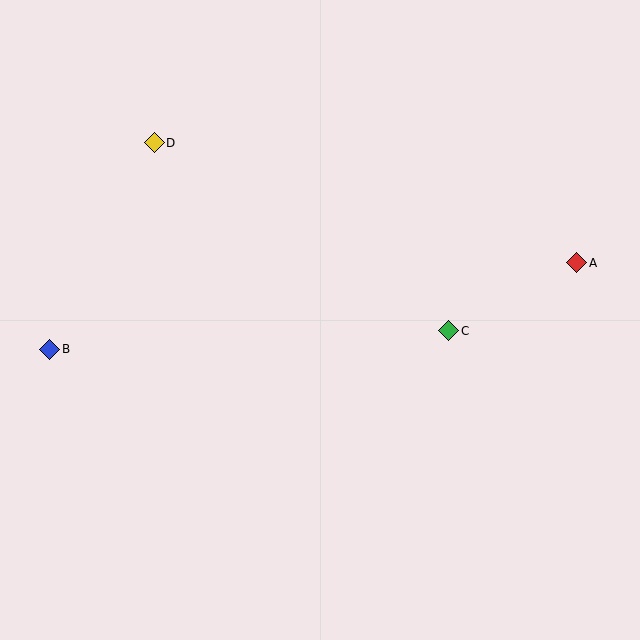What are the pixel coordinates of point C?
Point C is at (449, 331).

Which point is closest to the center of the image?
Point C at (449, 331) is closest to the center.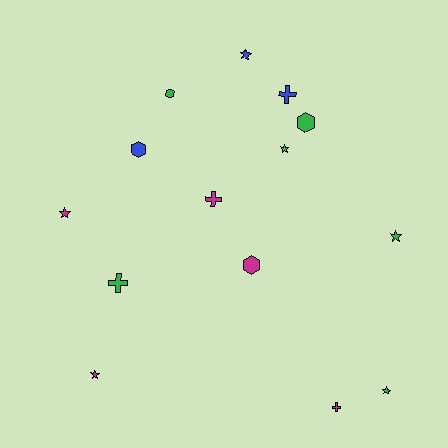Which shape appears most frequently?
Star, with 6 objects.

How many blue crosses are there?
There is 1 blue cross.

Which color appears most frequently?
Green, with 6 objects.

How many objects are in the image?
There are 14 objects.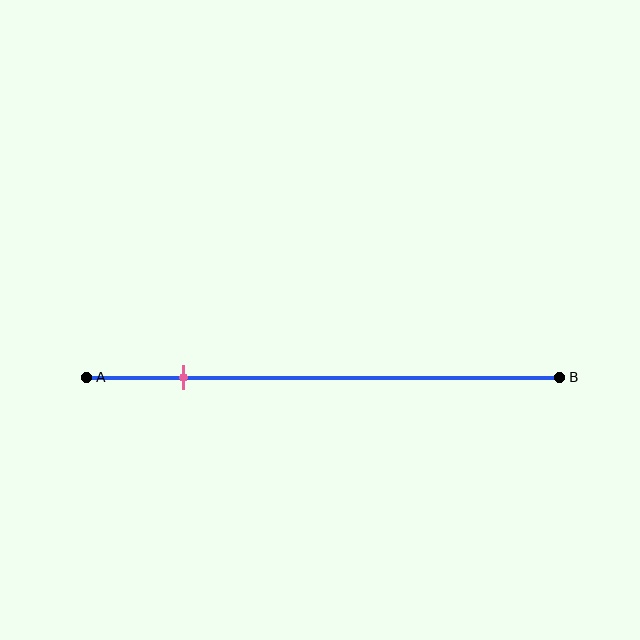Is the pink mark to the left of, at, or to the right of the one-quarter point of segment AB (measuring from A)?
The pink mark is to the left of the one-quarter point of segment AB.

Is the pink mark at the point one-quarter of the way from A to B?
No, the mark is at about 20% from A, not at the 25% one-quarter point.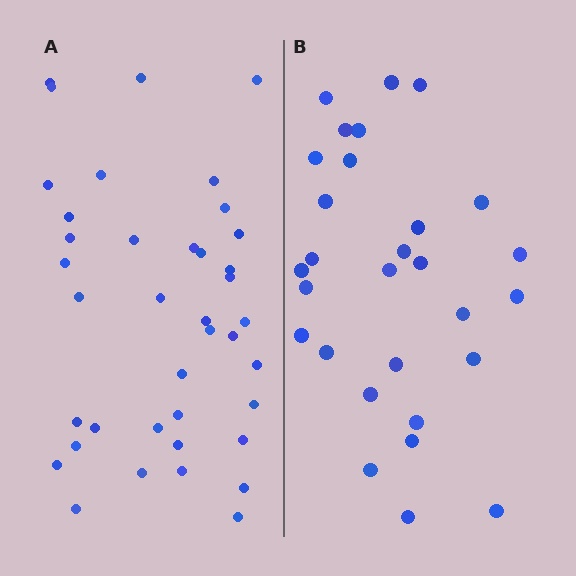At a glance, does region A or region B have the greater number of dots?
Region A (the left region) has more dots.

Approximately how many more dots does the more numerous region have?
Region A has roughly 10 or so more dots than region B.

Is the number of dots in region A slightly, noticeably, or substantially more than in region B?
Region A has noticeably more, but not dramatically so. The ratio is roughly 1.3 to 1.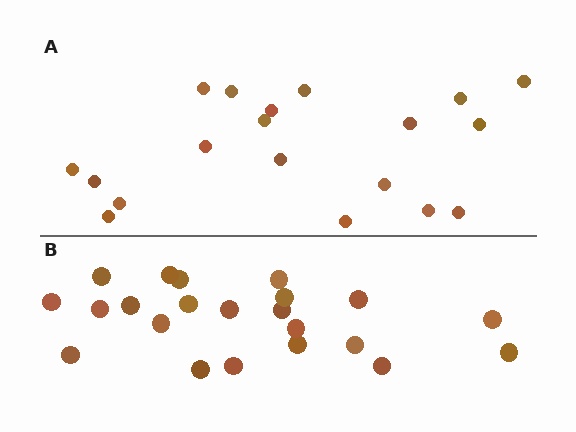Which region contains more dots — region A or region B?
Region B (the bottom region) has more dots.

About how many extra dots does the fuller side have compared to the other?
Region B has just a few more — roughly 2 or 3 more dots than region A.